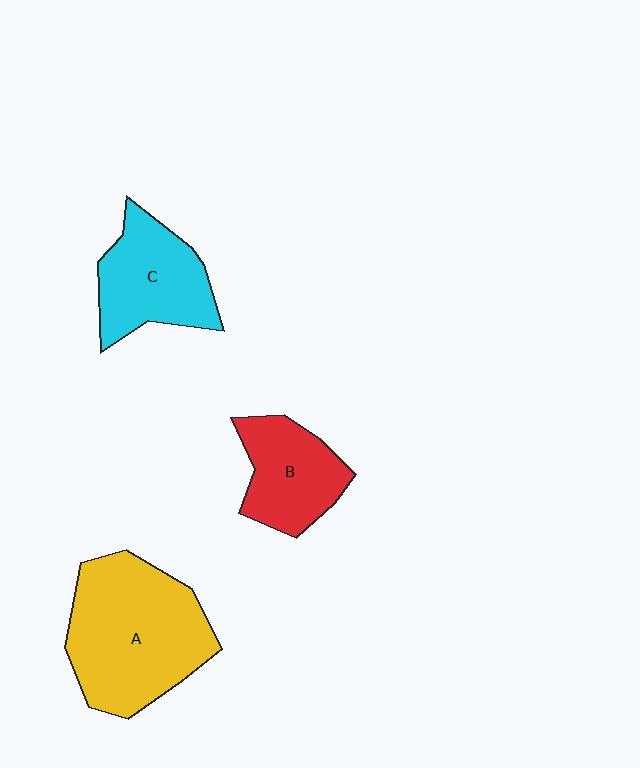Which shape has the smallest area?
Shape B (red).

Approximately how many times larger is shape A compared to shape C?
Approximately 1.6 times.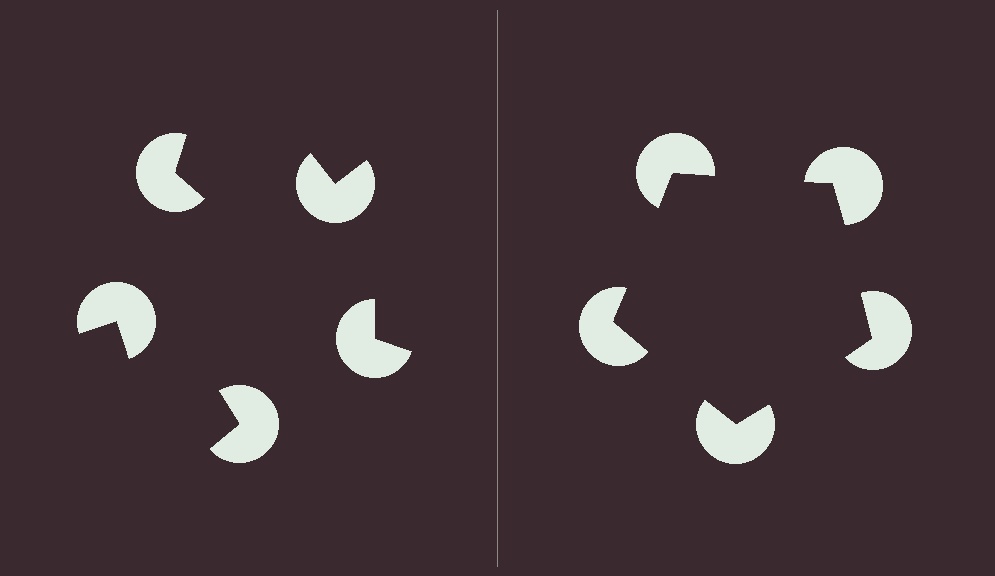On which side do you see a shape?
An illusory pentagon appears on the right side. On the left side the wedge cuts are rotated, so no coherent shape forms.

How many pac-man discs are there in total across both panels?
10 — 5 on each side.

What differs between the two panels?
The pac-man discs are positioned identically on both sides; only the wedge orientations differ. On the right they align to a pentagon; on the left they are misaligned.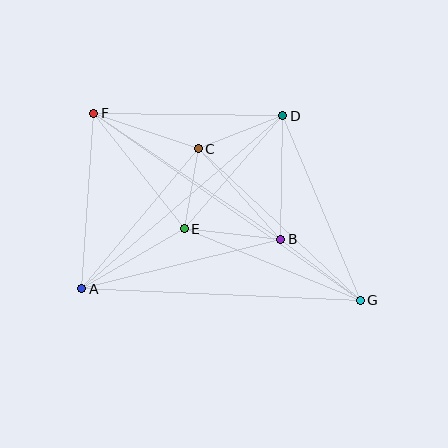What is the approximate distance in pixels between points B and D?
The distance between B and D is approximately 124 pixels.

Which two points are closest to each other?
Points C and E are closest to each other.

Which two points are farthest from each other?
Points F and G are farthest from each other.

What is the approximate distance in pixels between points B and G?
The distance between B and G is approximately 101 pixels.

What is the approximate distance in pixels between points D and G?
The distance between D and G is approximately 201 pixels.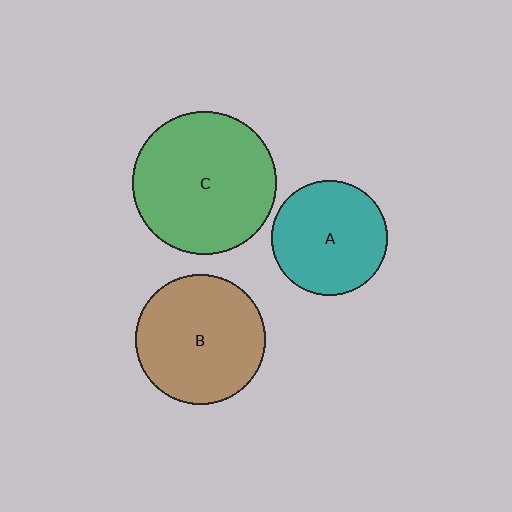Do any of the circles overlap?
No, none of the circles overlap.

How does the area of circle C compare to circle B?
Approximately 1.2 times.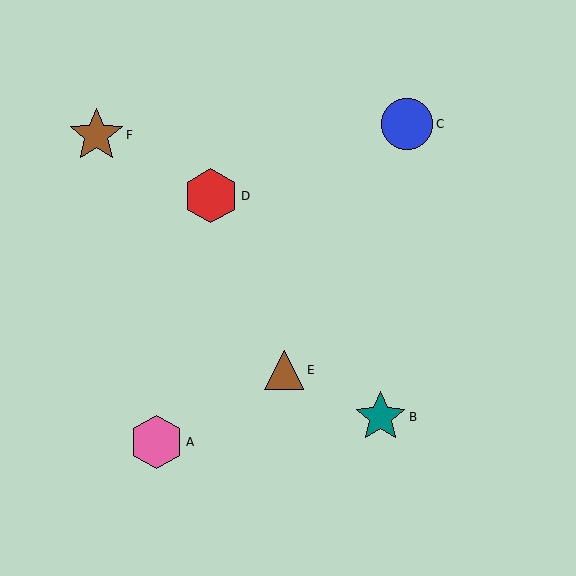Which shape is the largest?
The brown star (labeled F) is the largest.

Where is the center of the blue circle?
The center of the blue circle is at (407, 124).